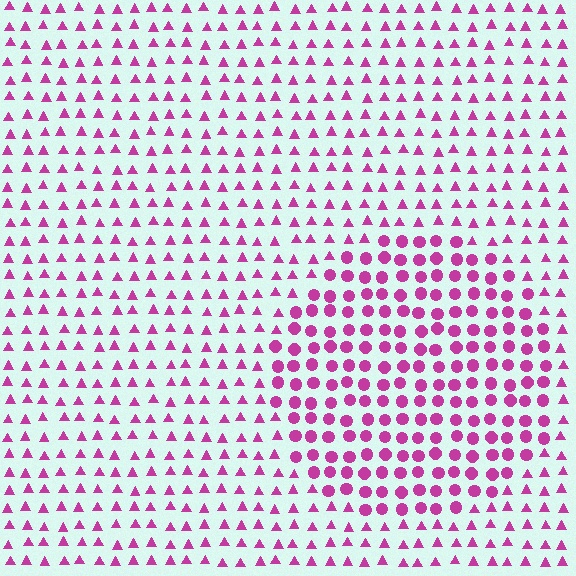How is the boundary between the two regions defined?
The boundary is defined by a change in element shape: circles inside vs. triangles outside. All elements share the same color and spacing.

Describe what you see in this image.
The image is filled with small magenta elements arranged in a uniform grid. A circle-shaped region contains circles, while the surrounding area contains triangles. The boundary is defined purely by the change in element shape.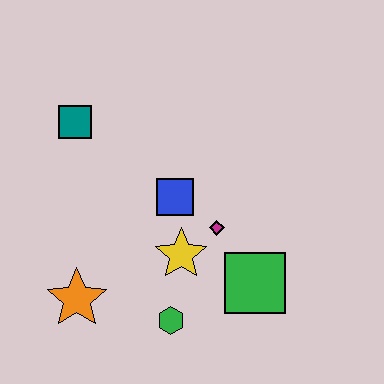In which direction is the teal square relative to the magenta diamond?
The teal square is to the left of the magenta diamond.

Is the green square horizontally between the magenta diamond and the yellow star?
No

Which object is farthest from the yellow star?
The teal square is farthest from the yellow star.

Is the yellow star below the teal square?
Yes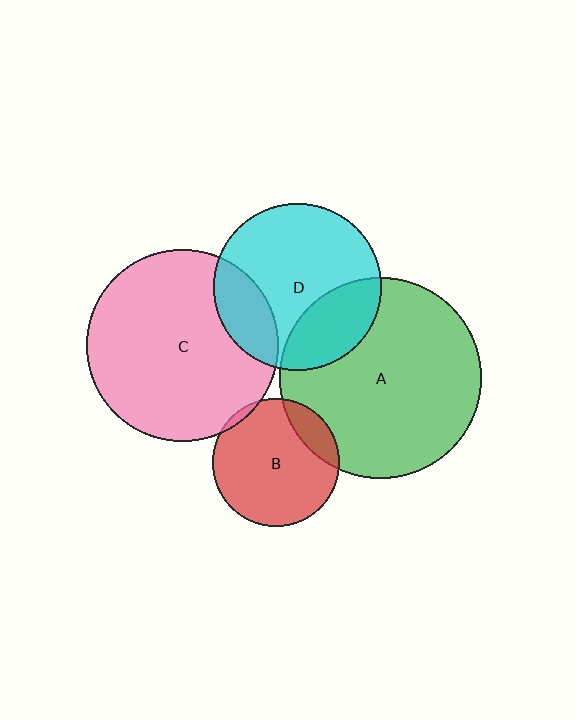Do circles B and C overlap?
Yes.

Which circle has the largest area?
Circle A (green).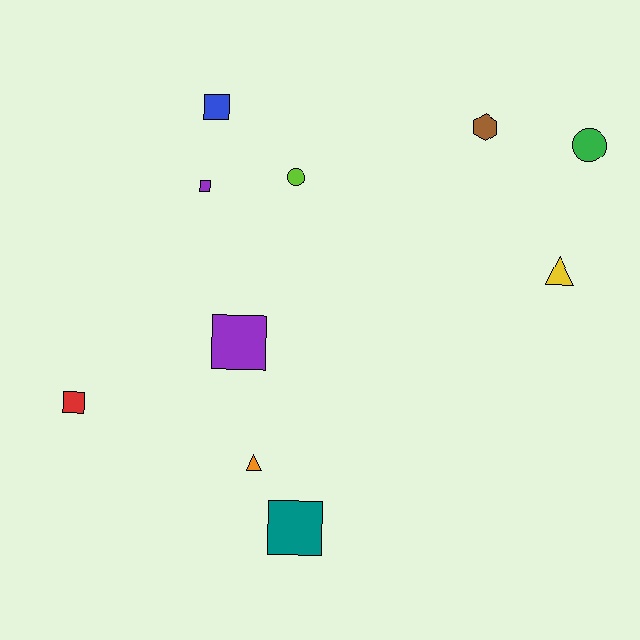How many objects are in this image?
There are 10 objects.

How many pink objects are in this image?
There are no pink objects.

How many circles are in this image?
There are 2 circles.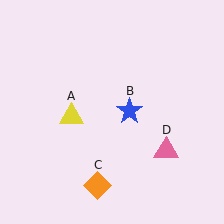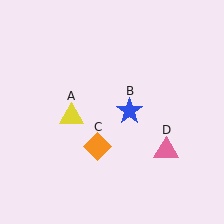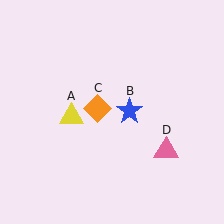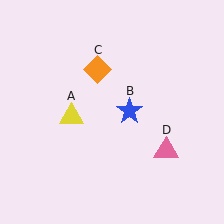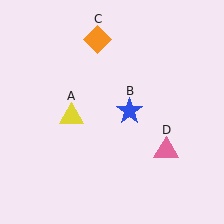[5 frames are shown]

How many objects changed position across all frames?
1 object changed position: orange diamond (object C).